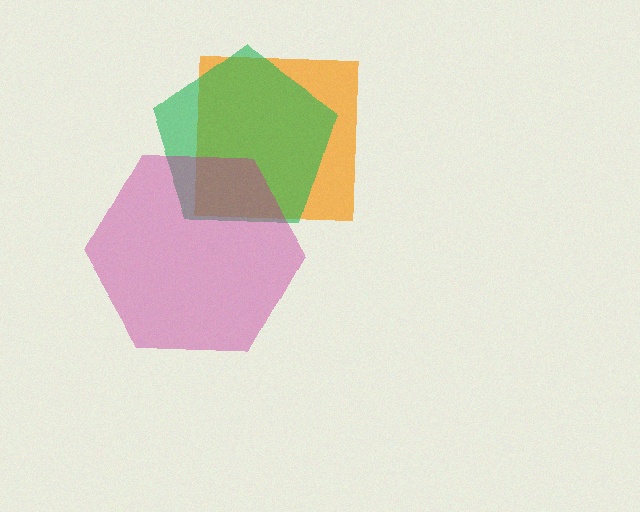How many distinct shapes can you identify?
There are 3 distinct shapes: an orange square, a green pentagon, a magenta hexagon.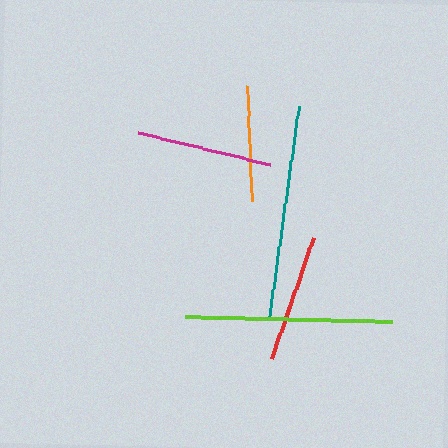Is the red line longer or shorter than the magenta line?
The magenta line is longer than the red line.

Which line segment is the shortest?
The orange line is the shortest at approximately 115 pixels.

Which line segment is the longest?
The teal line is the longest at approximately 216 pixels.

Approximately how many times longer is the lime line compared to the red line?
The lime line is approximately 1.6 times the length of the red line.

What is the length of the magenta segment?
The magenta segment is approximately 136 pixels long.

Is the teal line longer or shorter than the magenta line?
The teal line is longer than the magenta line.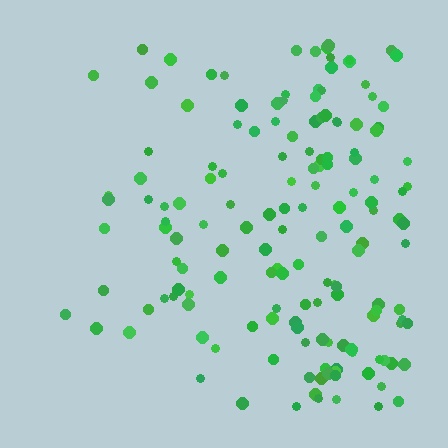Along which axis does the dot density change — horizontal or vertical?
Horizontal.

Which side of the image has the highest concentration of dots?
The right.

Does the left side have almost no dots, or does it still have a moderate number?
Still a moderate number, just noticeably fewer than the right.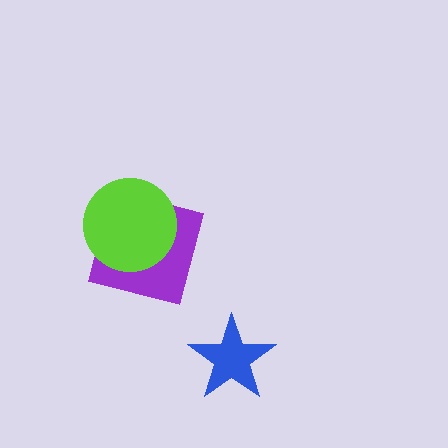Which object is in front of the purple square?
The lime circle is in front of the purple square.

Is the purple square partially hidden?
Yes, it is partially covered by another shape.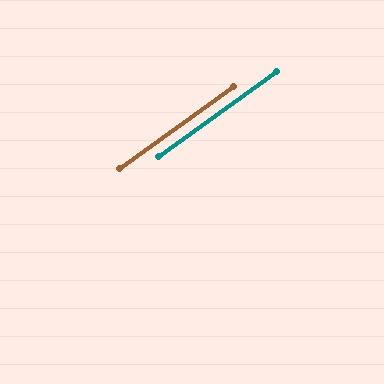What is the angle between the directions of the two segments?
Approximately 0 degrees.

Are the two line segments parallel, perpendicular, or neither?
Parallel — their directions differ by only 0.2°.